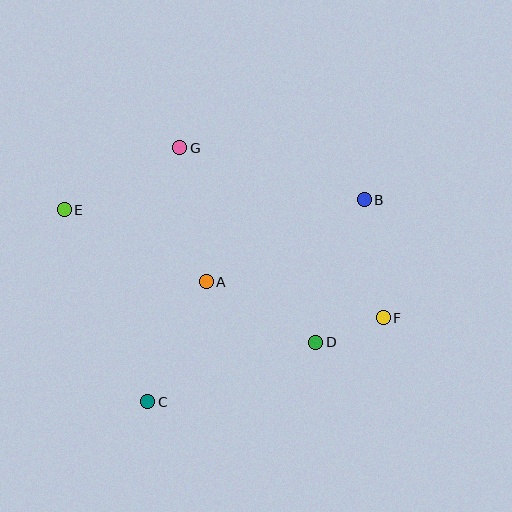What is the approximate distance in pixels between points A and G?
The distance between A and G is approximately 137 pixels.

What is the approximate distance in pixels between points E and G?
The distance between E and G is approximately 131 pixels.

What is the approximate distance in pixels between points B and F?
The distance between B and F is approximately 120 pixels.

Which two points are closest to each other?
Points D and F are closest to each other.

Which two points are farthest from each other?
Points E and F are farthest from each other.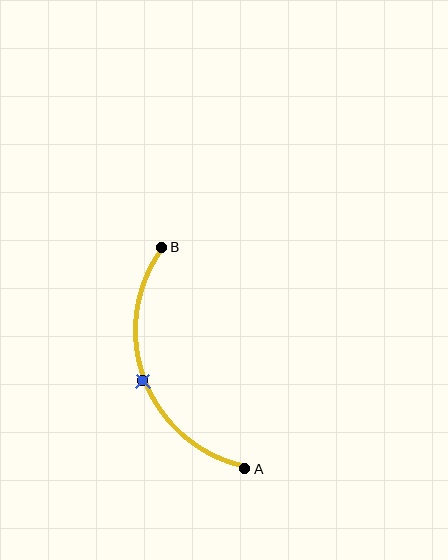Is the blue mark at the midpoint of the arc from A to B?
Yes. The blue mark lies on the arc at equal arc-length from both A and B — it is the arc midpoint.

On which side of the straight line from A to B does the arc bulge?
The arc bulges to the left of the straight line connecting A and B.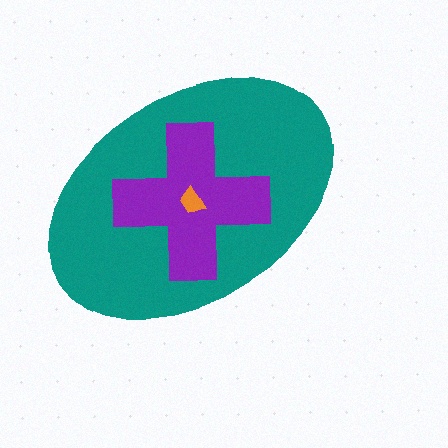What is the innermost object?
The orange trapezoid.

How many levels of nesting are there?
3.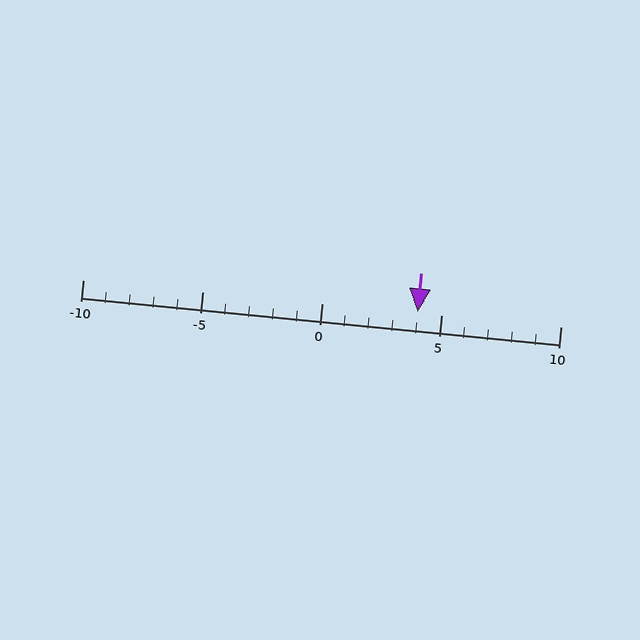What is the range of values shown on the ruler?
The ruler shows values from -10 to 10.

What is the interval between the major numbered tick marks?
The major tick marks are spaced 5 units apart.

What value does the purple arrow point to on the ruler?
The purple arrow points to approximately 4.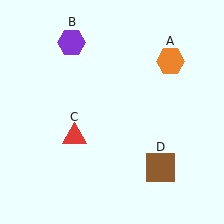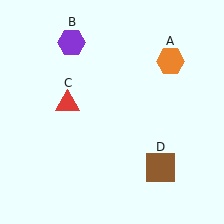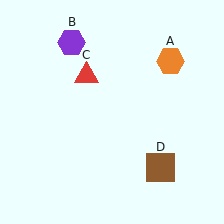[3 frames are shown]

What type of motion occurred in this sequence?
The red triangle (object C) rotated clockwise around the center of the scene.